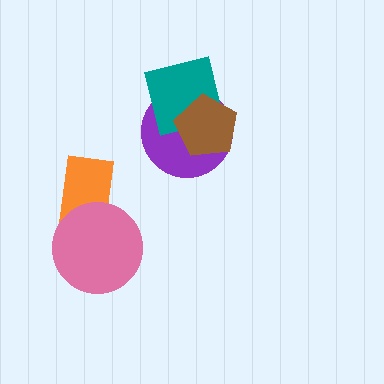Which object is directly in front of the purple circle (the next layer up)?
The teal square is directly in front of the purple circle.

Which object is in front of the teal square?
The brown pentagon is in front of the teal square.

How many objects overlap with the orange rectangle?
1 object overlaps with the orange rectangle.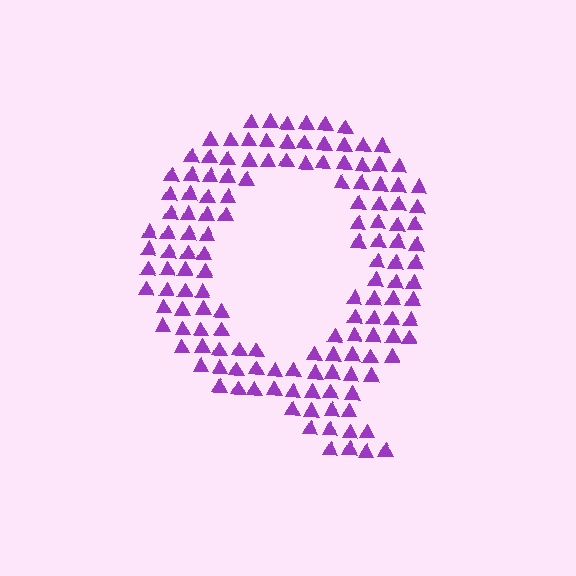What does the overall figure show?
The overall figure shows the letter Q.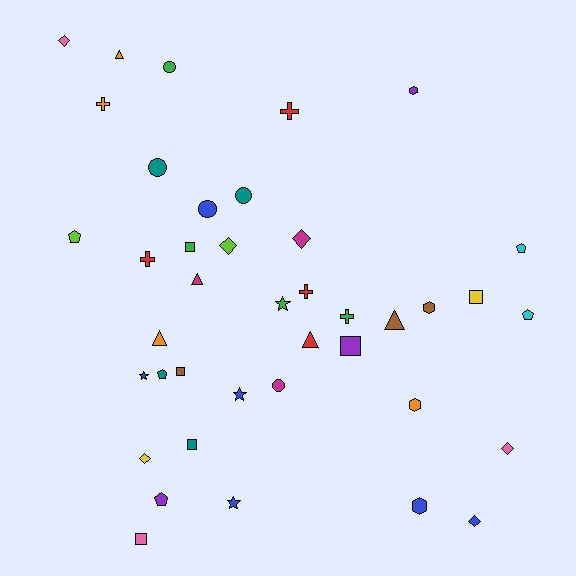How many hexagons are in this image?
There are 4 hexagons.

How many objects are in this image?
There are 40 objects.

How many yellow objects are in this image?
There are 2 yellow objects.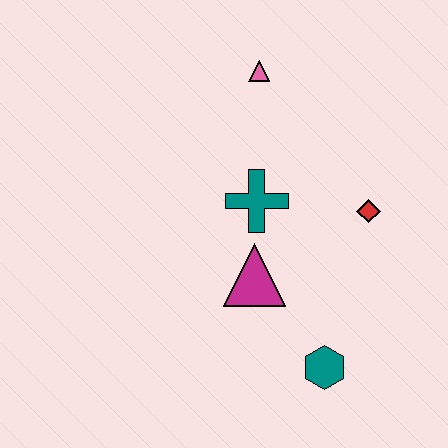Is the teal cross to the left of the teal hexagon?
Yes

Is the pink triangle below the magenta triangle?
No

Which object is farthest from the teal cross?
The teal hexagon is farthest from the teal cross.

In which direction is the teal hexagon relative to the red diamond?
The teal hexagon is below the red diamond.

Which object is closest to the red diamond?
The teal cross is closest to the red diamond.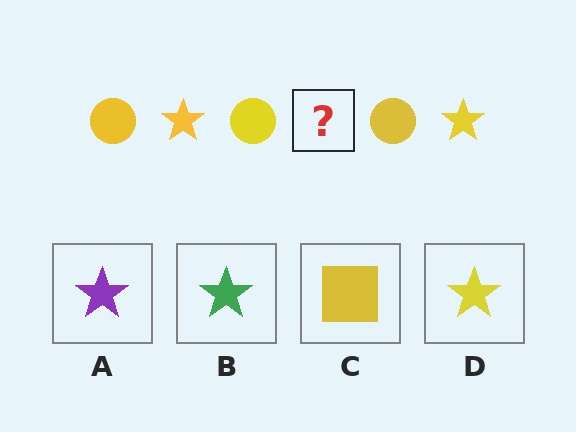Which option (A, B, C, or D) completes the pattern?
D.